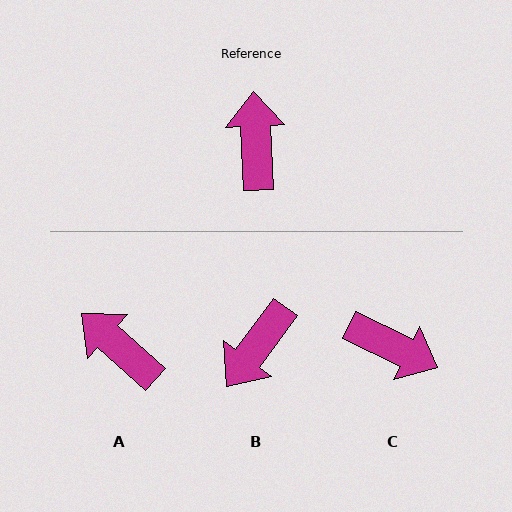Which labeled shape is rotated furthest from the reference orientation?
B, about 141 degrees away.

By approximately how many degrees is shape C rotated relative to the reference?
Approximately 118 degrees clockwise.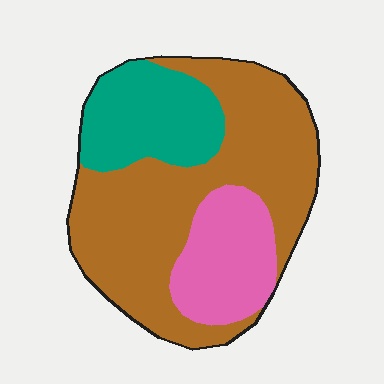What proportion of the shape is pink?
Pink covers 20% of the shape.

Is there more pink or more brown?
Brown.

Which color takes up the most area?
Brown, at roughly 60%.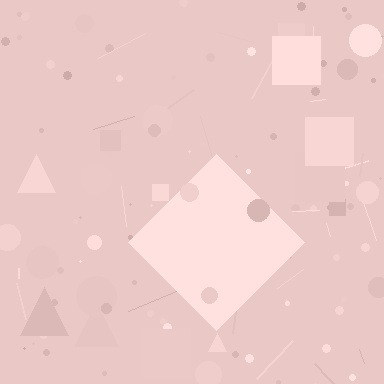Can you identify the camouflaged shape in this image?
The camouflaged shape is a diamond.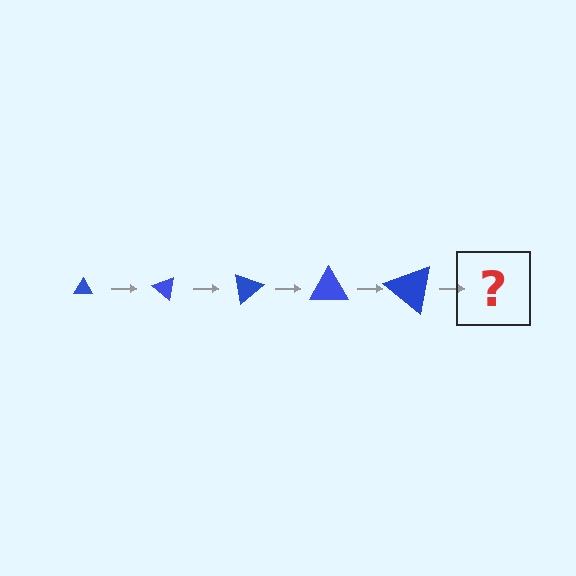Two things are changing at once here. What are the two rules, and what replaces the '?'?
The two rules are that the triangle grows larger each step and it rotates 40 degrees each step. The '?' should be a triangle, larger than the previous one and rotated 200 degrees from the start.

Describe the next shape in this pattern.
It should be a triangle, larger than the previous one and rotated 200 degrees from the start.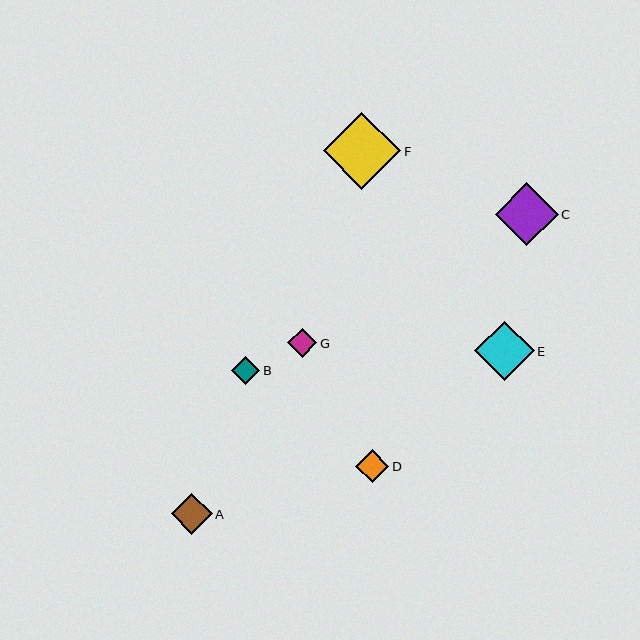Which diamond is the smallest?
Diamond B is the smallest with a size of approximately 28 pixels.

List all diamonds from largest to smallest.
From largest to smallest: F, C, E, A, D, G, B.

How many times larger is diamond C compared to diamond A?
Diamond C is approximately 1.5 times the size of diamond A.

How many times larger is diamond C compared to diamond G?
Diamond C is approximately 2.2 times the size of diamond G.